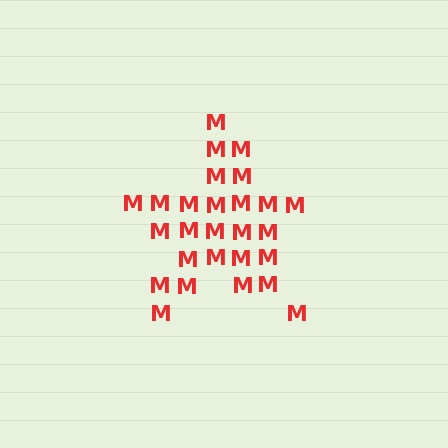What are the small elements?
The small elements are letter M's.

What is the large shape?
The large shape is a star.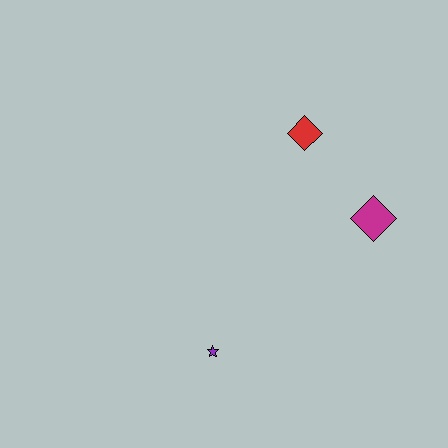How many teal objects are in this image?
There are no teal objects.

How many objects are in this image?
There are 3 objects.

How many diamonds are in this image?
There are 2 diamonds.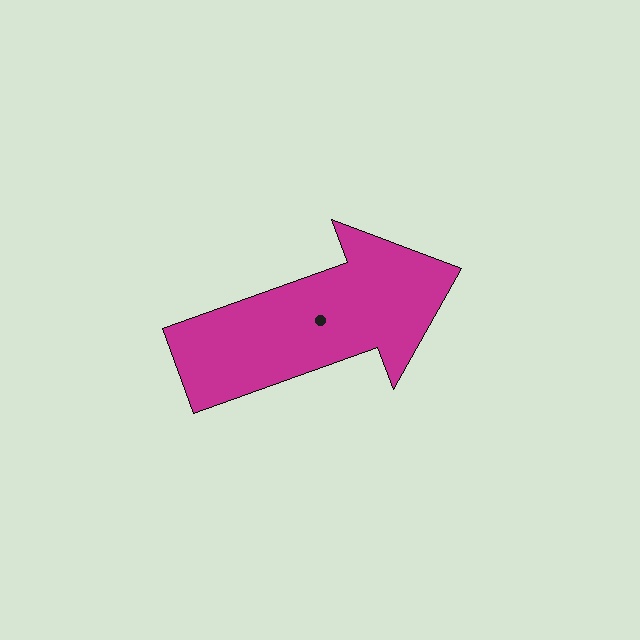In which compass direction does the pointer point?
East.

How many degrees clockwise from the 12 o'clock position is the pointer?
Approximately 70 degrees.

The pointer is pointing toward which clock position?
Roughly 2 o'clock.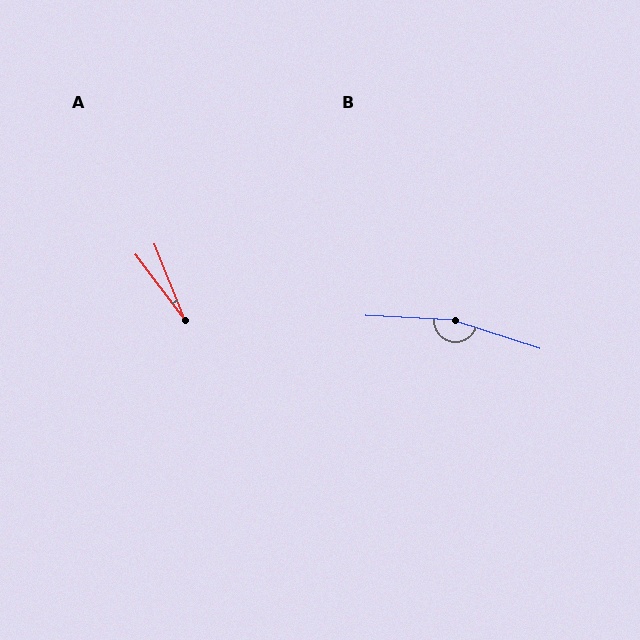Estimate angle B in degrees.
Approximately 165 degrees.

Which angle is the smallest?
A, at approximately 16 degrees.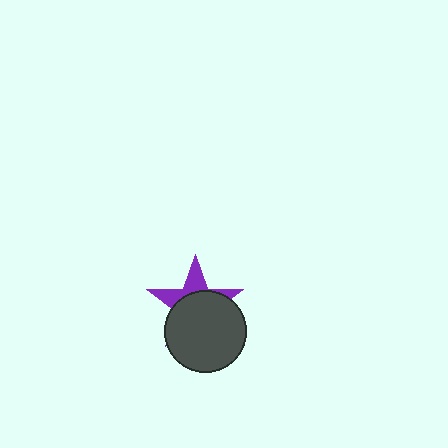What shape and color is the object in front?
The object in front is a dark gray circle.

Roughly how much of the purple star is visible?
A small part of it is visible (roughly 34%).